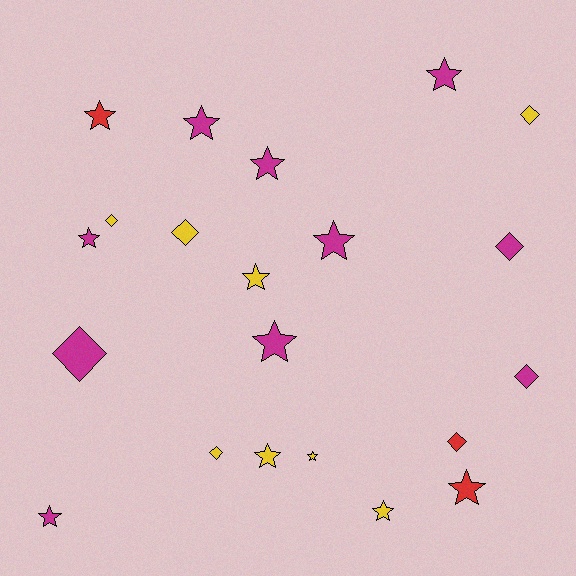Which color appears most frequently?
Magenta, with 10 objects.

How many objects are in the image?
There are 21 objects.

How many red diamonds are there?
There is 1 red diamond.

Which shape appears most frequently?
Star, with 13 objects.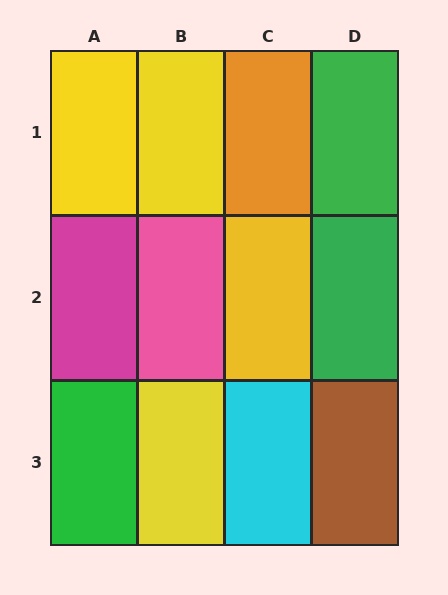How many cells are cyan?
1 cell is cyan.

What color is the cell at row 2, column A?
Magenta.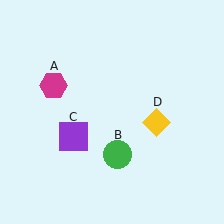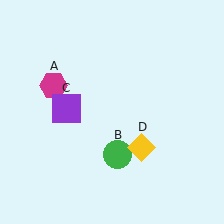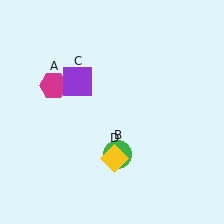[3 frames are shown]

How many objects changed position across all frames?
2 objects changed position: purple square (object C), yellow diamond (object D).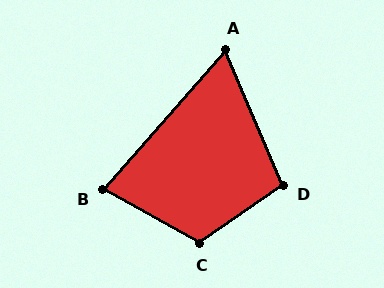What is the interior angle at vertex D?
Approximately 102 degrees (obtuse).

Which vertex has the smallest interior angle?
A, at approximately 64 degrees.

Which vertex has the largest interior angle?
C, at approximately 116 degrees.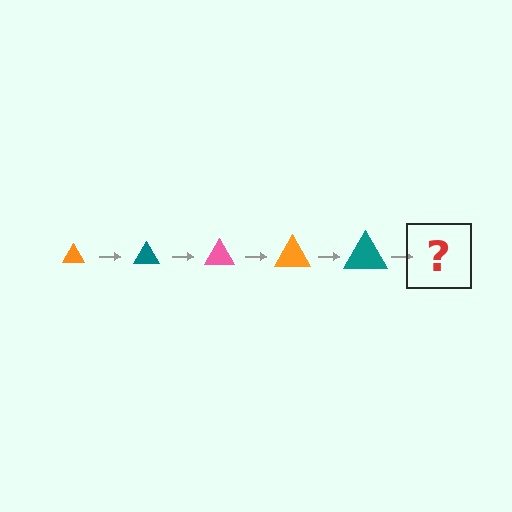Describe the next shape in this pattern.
It should be a pink triangle, larger than the previous one.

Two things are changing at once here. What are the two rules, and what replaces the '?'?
The two rules are that the triangle grows larger each step and the color cycles through orange, teal, and pink. The '?' should be a pink triangle, larger than the previous one.